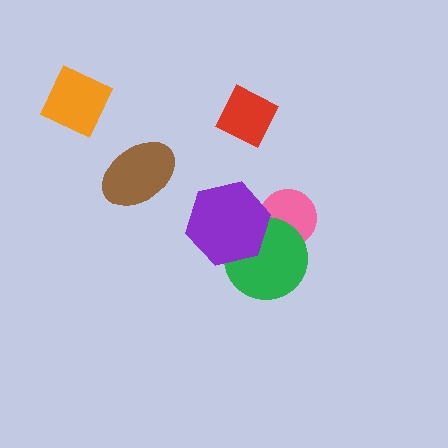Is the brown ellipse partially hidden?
No, no other shape covers it.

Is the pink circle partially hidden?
Yes, it is partially covered by another shape.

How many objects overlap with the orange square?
0 objects overlap with the orange square.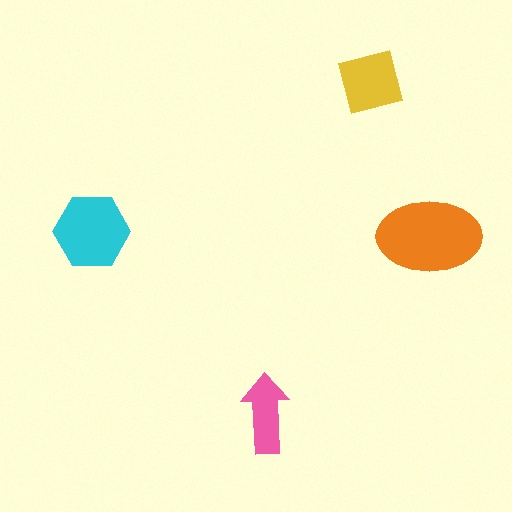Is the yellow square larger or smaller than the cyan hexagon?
Smaller.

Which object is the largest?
The orange ellipse.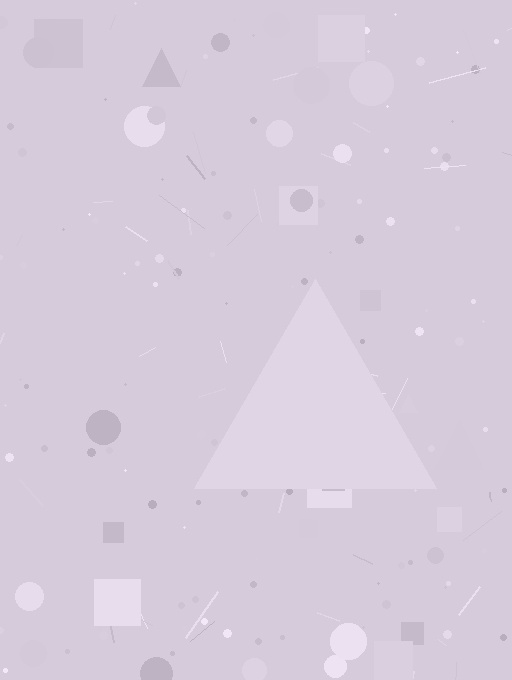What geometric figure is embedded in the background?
A triangle is embedded in the background.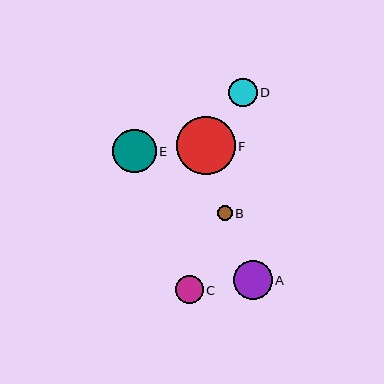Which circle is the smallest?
Circle B is the smallest with a size of approximately 15 pixels.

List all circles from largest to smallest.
From largest to smallest: F, E, A, D, C, B.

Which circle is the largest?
Circle F is the largest with a size of approximately 58 pixels.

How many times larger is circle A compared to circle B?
Circle A is approximately 2.6 times the size of circle B.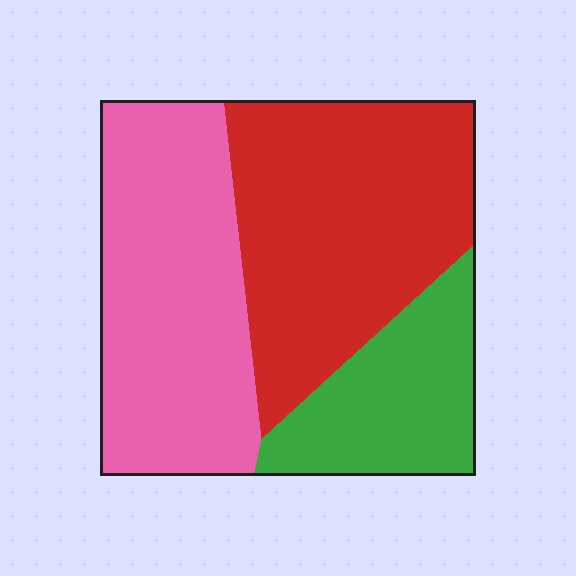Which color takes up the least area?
Green, at roughly 20%.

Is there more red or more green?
Red.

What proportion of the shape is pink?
Pink covers about 40% of the shape.